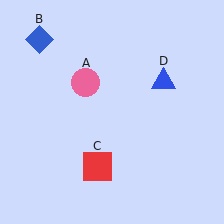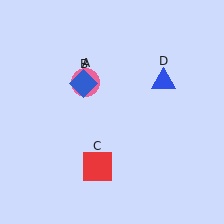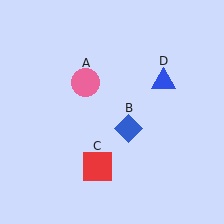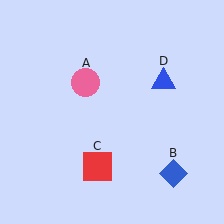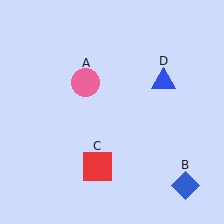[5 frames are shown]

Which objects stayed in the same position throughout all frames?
Pink circle (object A) and red square (object C) and blue triangle (object D) remained stationary.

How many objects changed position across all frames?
1 object changed position: blue diamond (object B).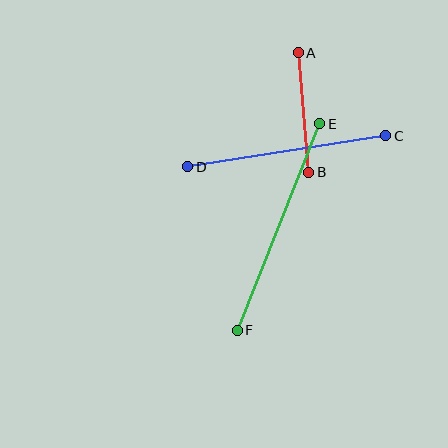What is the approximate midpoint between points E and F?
The midpoint is at approximately (278, 227) pixels.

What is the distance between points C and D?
The distance is approximately 201 pixels.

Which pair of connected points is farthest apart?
Points E and F are farthest apart.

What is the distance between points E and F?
The distance is approximately 222 pixels.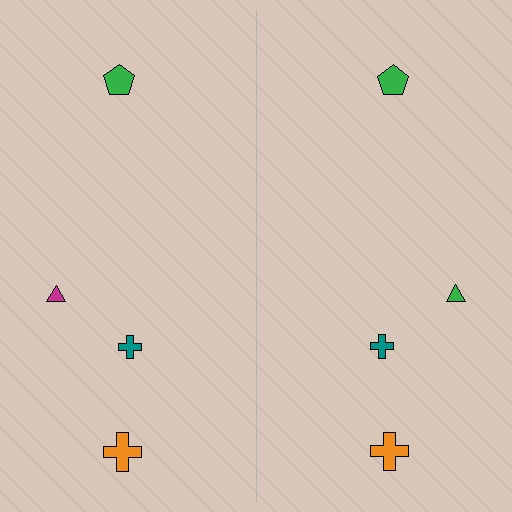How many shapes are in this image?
There are 8 shapes in this image.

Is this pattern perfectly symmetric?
No, the pattern is not perfectly symmetric. The green triangle on the right side breaks the symmetry — its mirror counterpart is magenta.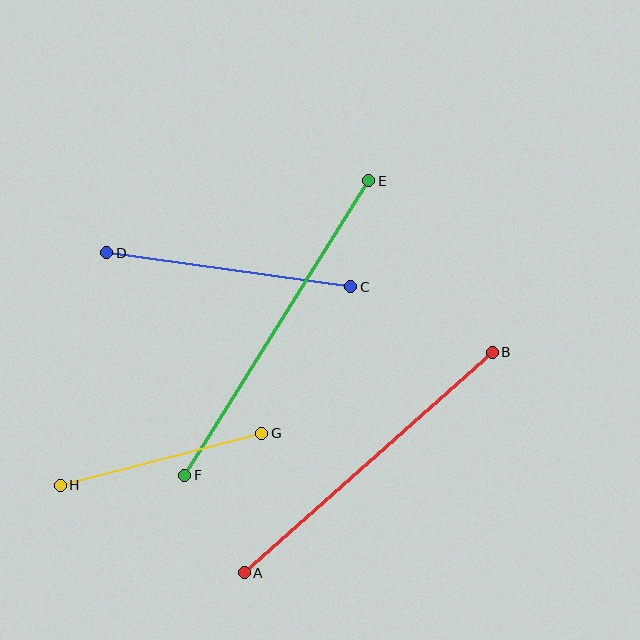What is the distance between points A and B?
The distance is approximately 332 pixels.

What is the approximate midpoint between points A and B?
The midpoint is at approximately (368, 462) pixels.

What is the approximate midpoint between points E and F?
The midpoint is at approximately (277, 328) pixels.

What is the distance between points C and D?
The distance is approximately 247 pixels.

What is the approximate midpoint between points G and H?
The midpoint is at approximately (161, 459) pixels.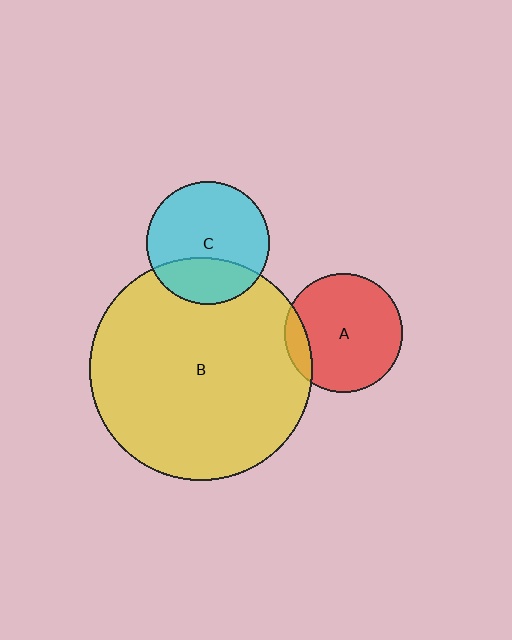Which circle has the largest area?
Circle B (yellow).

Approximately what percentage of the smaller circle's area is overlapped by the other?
Approximately 10%.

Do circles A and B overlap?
Yes.